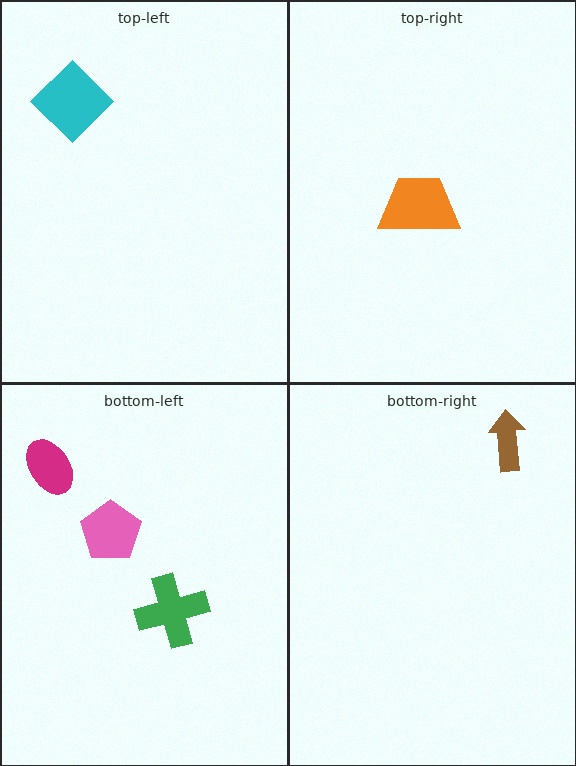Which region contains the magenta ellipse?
The bottom-left region.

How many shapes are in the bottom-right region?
1.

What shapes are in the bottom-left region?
The green cross, the magenta ellipse, the pink pentagon.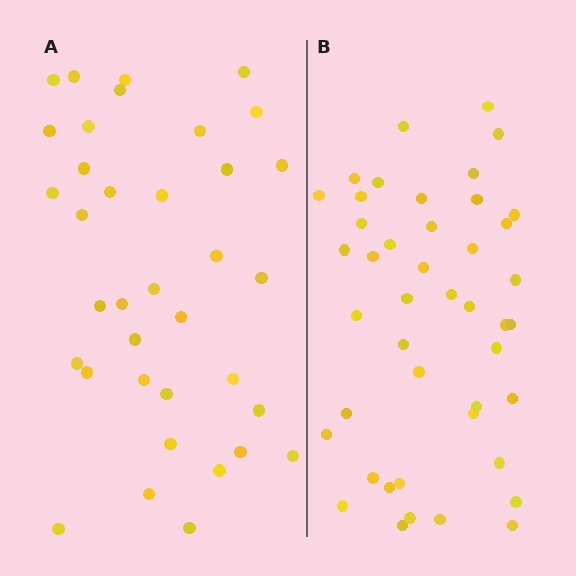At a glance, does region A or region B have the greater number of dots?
Region B (the right region) has more dots.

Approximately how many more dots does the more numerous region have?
Region B has roughly 8 or so more dots than region A.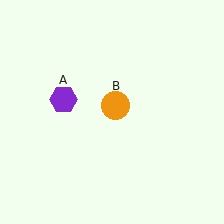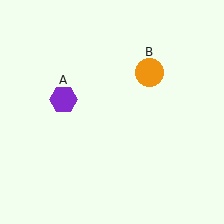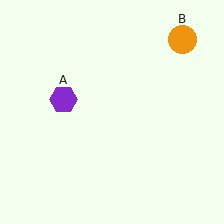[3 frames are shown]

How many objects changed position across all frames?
1 object changed position: orange circle (object B).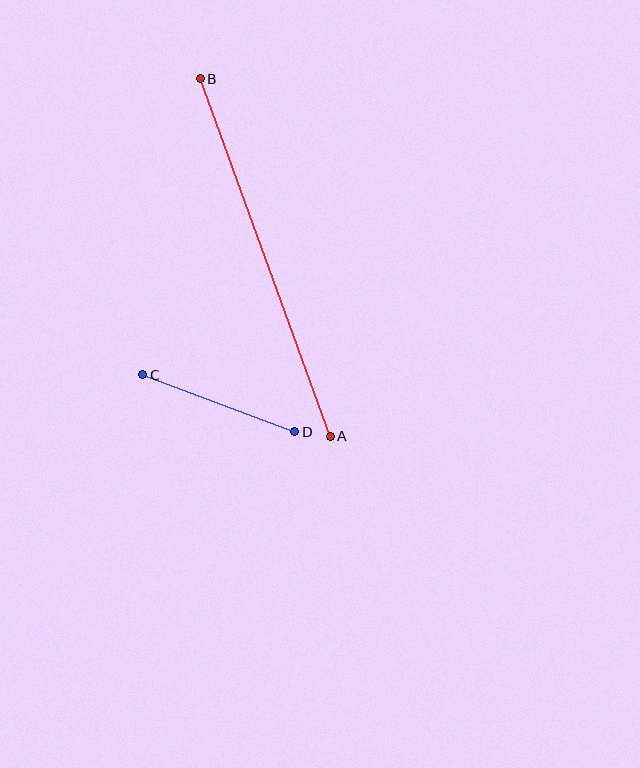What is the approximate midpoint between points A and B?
The midpoint is at approximately (265, 258) pixels.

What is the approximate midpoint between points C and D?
The midpoint is at approximately (219, 403) pixels.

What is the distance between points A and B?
The distance is approximately 380 pixels.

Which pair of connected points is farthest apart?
Points A and B are farthest apart.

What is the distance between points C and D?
The distance is approximately 162 pixels.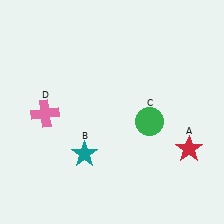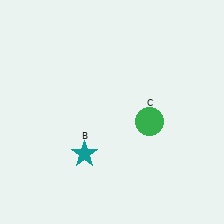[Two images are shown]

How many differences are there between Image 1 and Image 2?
There are 2 differences between the two images.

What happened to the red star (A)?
The red star (A) was removed in Image 2. It was in the bottom-right area of Image 1.